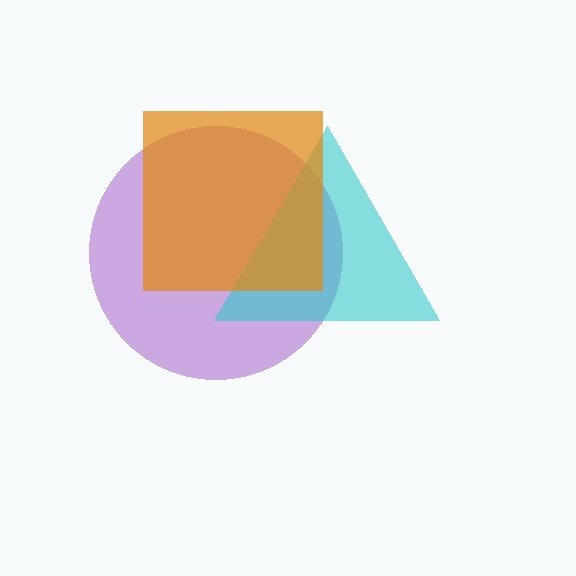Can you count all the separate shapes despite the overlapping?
Yes, there are 3 separate shapes.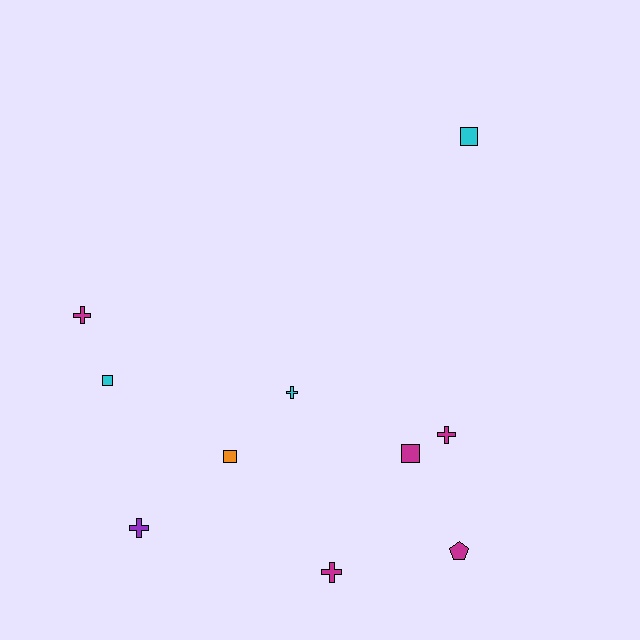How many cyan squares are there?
There are 2 cyan squares.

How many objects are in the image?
There are 10 objects.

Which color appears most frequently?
Magenta, with 5 objects.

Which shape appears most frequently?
Cross, with 5 objects.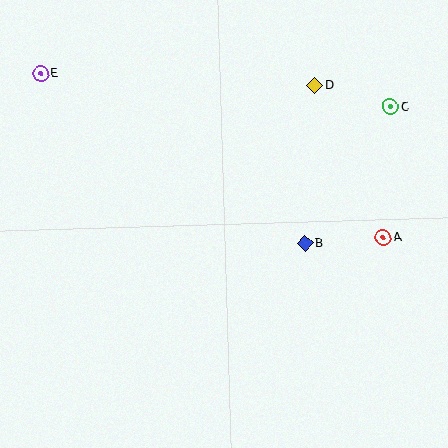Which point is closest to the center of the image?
Point B at (305, 243) is closest to the center.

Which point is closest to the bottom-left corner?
Point B is closest to the bottom-left corner.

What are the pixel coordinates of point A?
Point A is at (383, 237).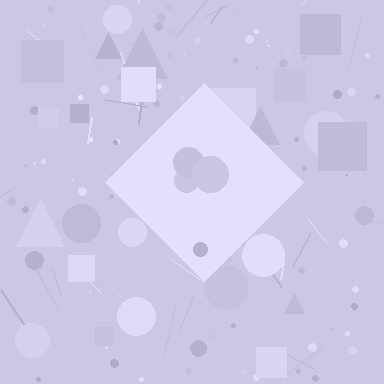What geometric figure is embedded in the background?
A diamond is embedded in the background.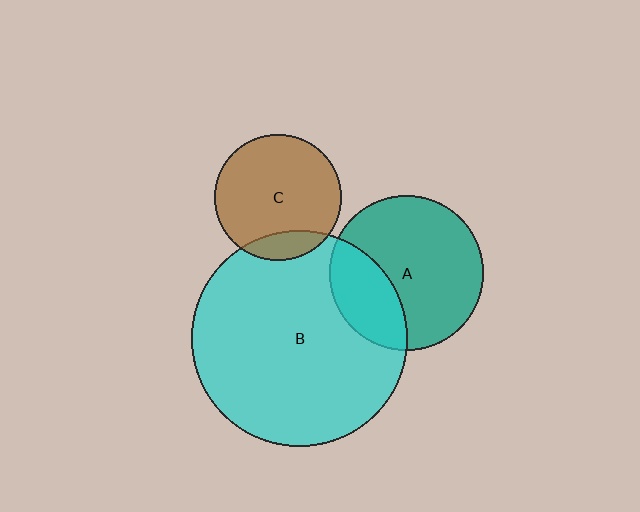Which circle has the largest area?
Circle B (cyan).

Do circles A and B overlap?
Yes.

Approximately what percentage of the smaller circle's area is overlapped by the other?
Approximately 30%.